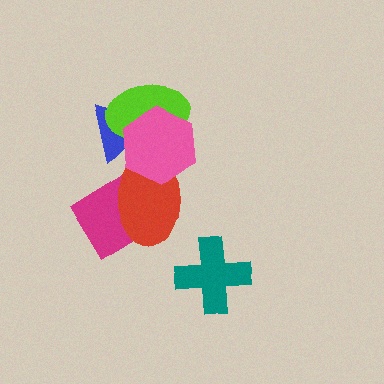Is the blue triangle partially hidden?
Yes, it is partially covered by another shape.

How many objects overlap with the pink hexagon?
3 objects overlap with the pink hexagon.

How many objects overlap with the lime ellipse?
2 objects overlap with the lime ellipse.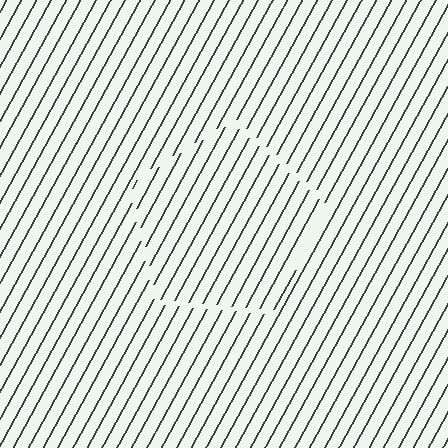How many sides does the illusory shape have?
5 sides — the line-ends trace a pentagon.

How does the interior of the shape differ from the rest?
The interior of the shape contains the same grating, shifted by half a period — the contour is defined by the phase discontinuity where line-ends from the inner and outer gratings abut.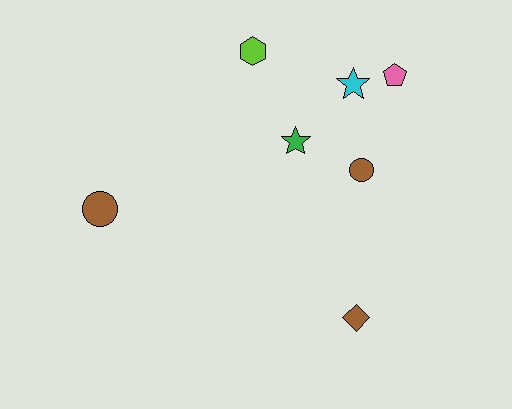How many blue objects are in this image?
There are no blue objects.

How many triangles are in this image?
There are no triangles.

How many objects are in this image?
There are 7 objects.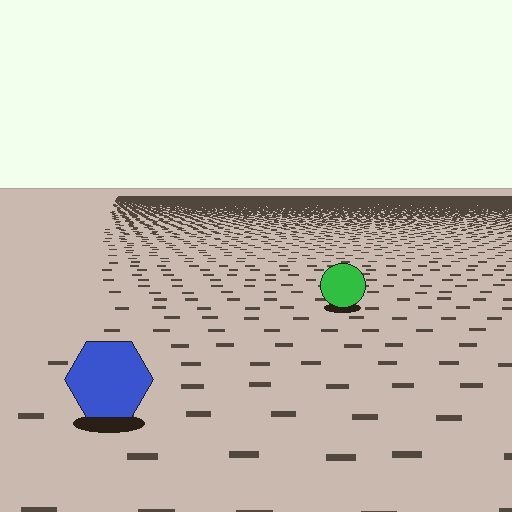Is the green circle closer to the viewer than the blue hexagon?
No. The blue hexagon is closer — you can tell from the texture gradient: the ground texture is coarser near it.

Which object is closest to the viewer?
The blue hexagon is closest. The texture marks near it are larger and more spread out.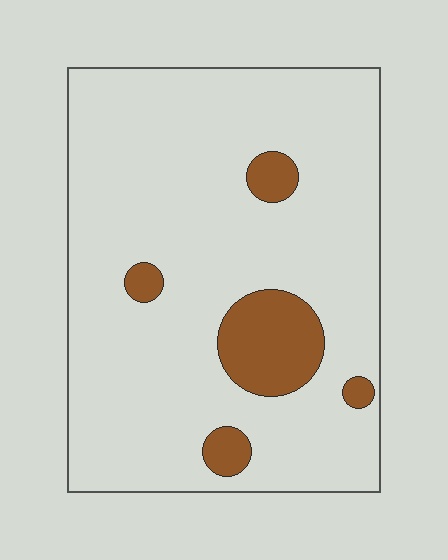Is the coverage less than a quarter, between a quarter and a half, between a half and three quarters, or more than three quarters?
Less than a quarter.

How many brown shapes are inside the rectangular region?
5.